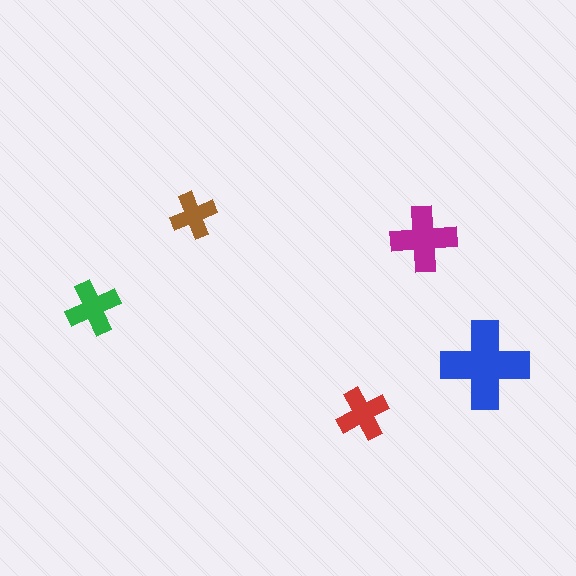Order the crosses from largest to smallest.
the blue one, the magenta one, the green one, the red one, the brown one.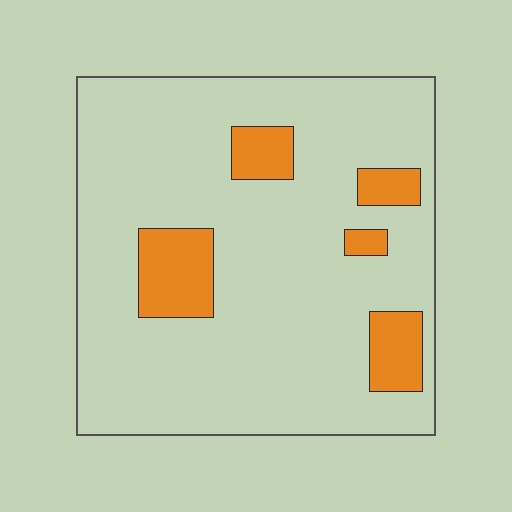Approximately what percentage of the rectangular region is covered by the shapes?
Approximately 15%.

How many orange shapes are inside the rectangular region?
5.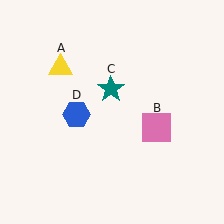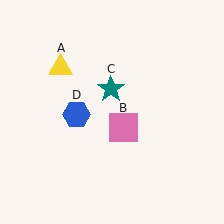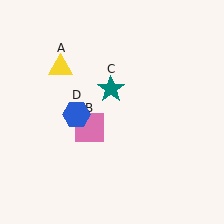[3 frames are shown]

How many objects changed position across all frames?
1 object changed position: pink square (object B).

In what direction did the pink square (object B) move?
The pink square (object B) moved left.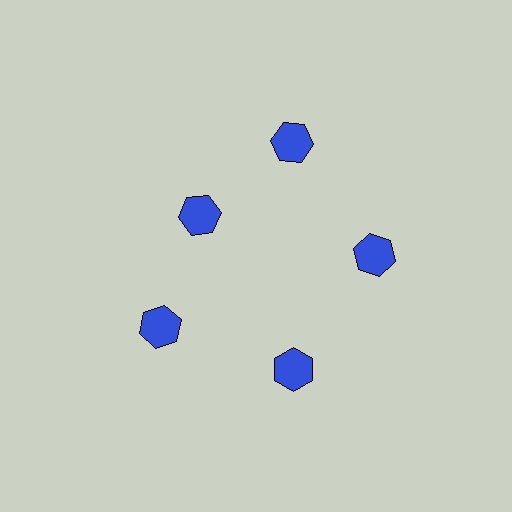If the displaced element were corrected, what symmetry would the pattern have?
It would have 5-fold rotational symmetry — the pattern would map onto itself every 72 degrees.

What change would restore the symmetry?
The symmetry would be restored by moving it outward, back onto the ring so that all 5 hexagons sit at equal angles and equal distance from the center.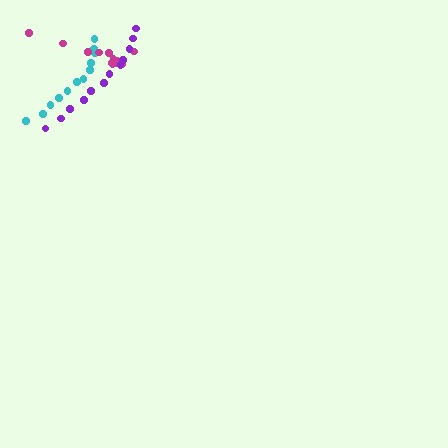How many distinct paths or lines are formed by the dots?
There are 3 distinct paths.